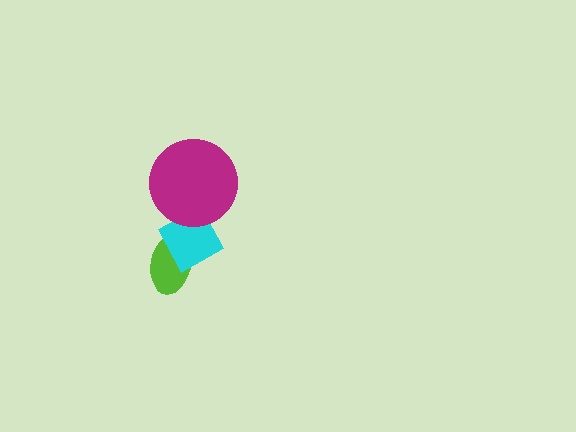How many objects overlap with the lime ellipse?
1 object overlaps with the lime ellipse.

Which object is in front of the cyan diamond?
The magenta circle is in front of the cyan diamond.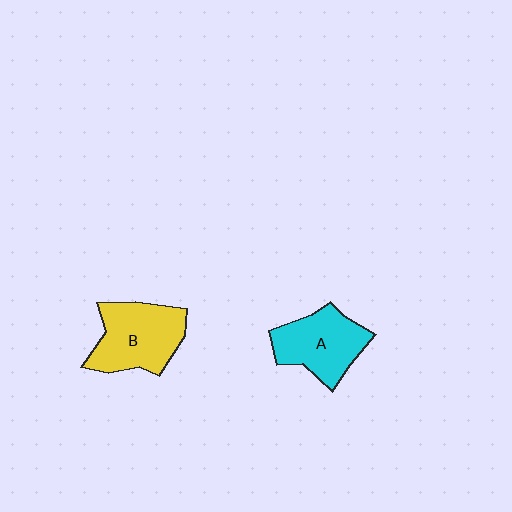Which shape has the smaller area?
Shape A (cyan).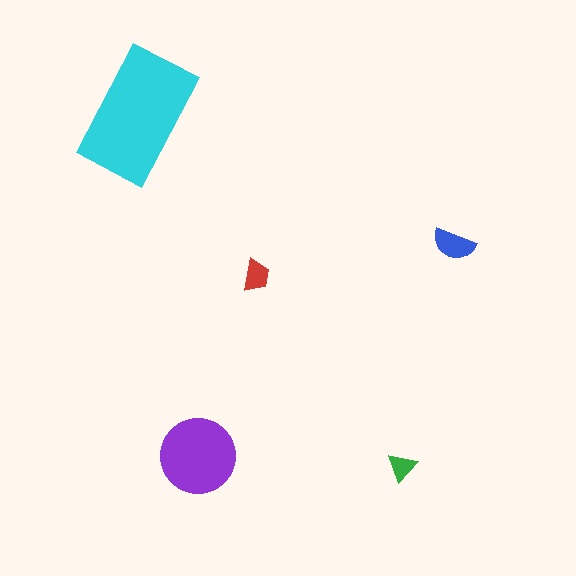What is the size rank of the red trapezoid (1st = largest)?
4th.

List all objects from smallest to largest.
The green triangle, the red trapezoid, the blue semicircle, the purple circle, the cyan rectangle.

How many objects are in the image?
There are 5 objects in the image.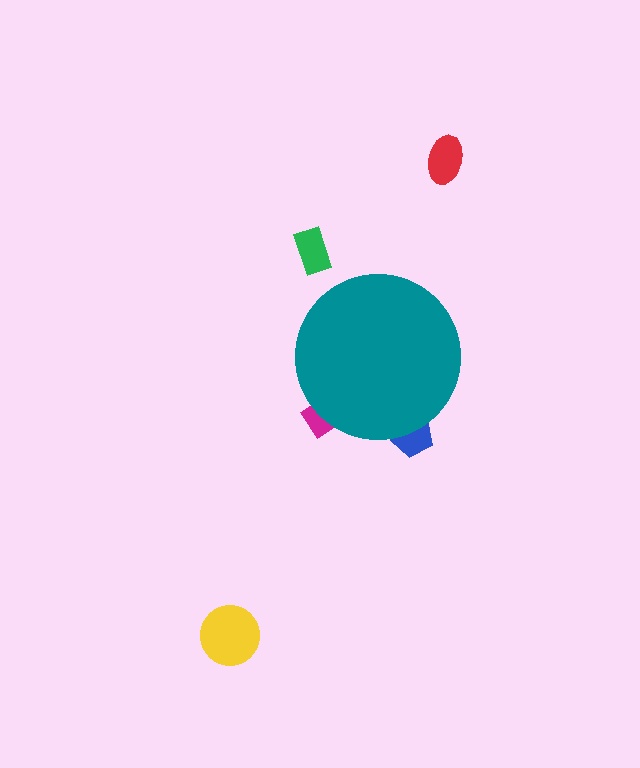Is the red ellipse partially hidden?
No, the red ellipse is fully visible.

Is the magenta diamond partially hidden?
Yes, the magenta diamond is partially hidden behind the teal circle.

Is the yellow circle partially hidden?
No, the yellow circle is fully visible.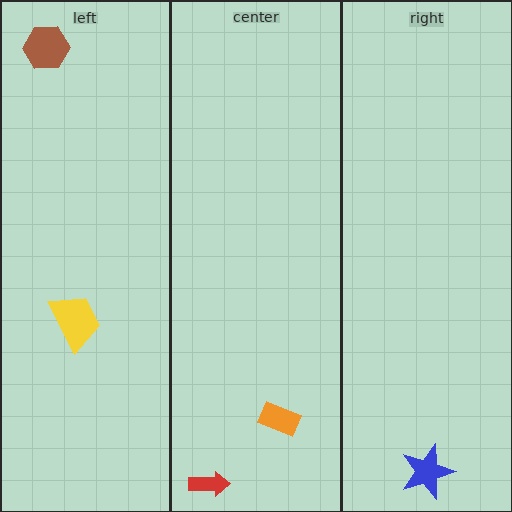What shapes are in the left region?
The yellow trapezoid, the brown hexagon.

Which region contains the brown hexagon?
The left region.